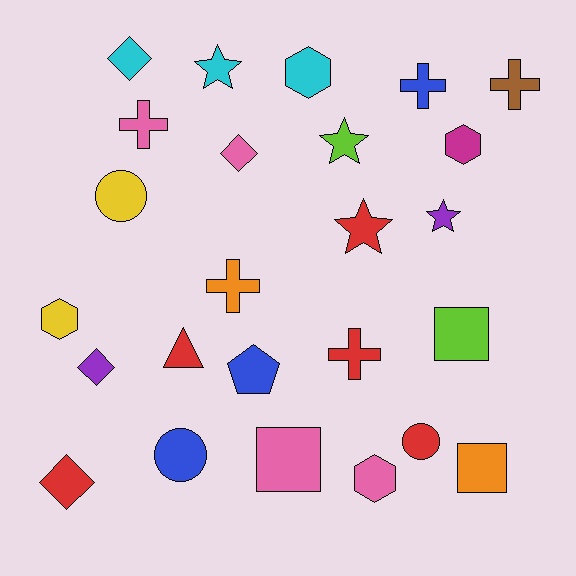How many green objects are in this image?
There are no green objects.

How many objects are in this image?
There are 25 objects.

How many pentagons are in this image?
There is 1 pentagon.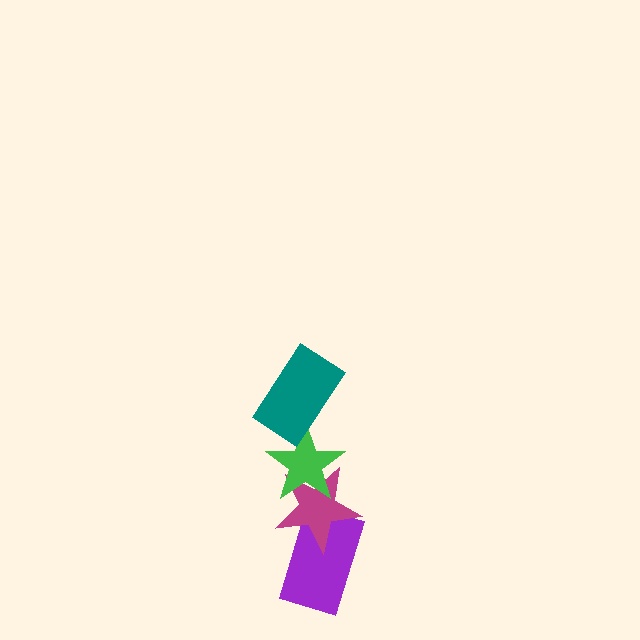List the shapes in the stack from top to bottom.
From top to bottom: the teal rectangle, the green star, the magenta star, the purple rectangle.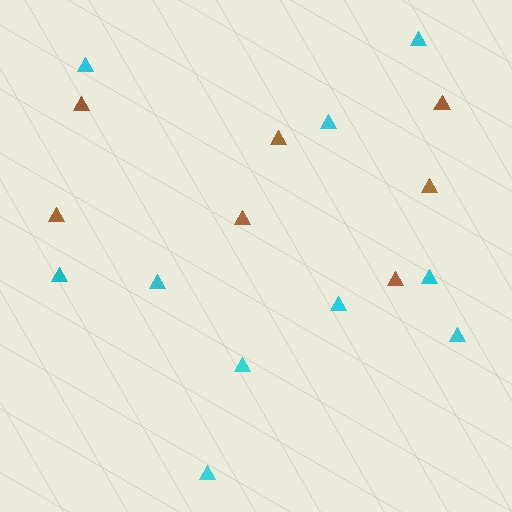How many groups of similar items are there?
There are 2 groups: one group of brown triangles (7) and one group of cyan triangles (10).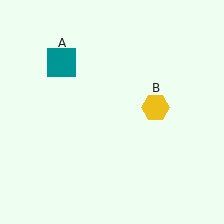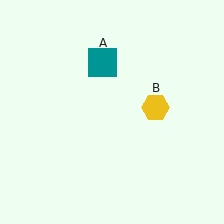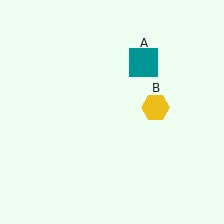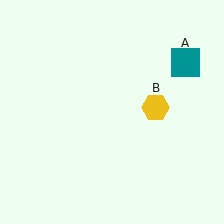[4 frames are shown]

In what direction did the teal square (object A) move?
The teal square (object A) moved right.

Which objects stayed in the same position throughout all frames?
Yellow hexagon (object B) remained stationary.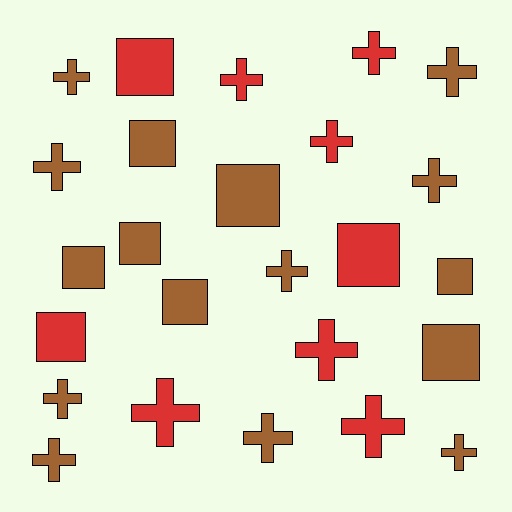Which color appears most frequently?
Brown, with 16 objects.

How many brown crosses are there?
There are 9 brown crosses.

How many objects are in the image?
There are 25 objects.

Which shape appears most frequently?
Cross, with 15 objects.